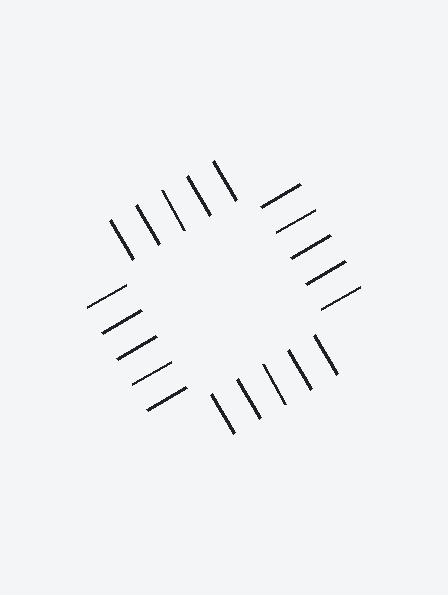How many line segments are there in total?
20 — 5 along each of the 4 edges.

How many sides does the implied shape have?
4 sides — the line-ends trace a square.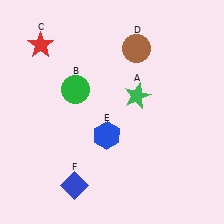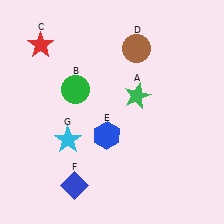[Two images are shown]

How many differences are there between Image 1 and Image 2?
There is 1 difference between the two images.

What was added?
A cyan star (G) was added in Image 2.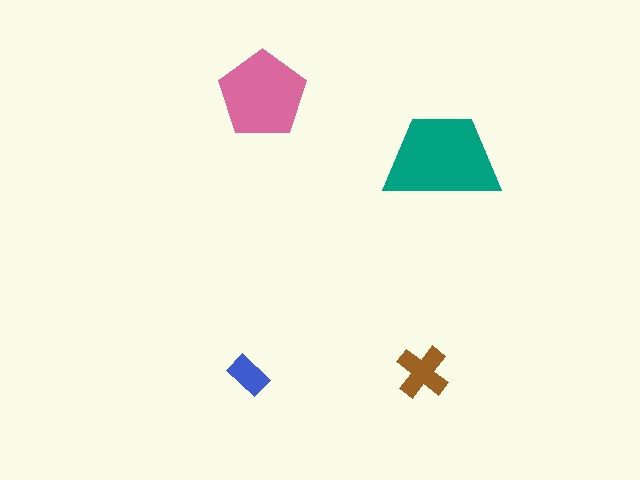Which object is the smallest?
The blue rectangle.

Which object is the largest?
The teal trapezoid.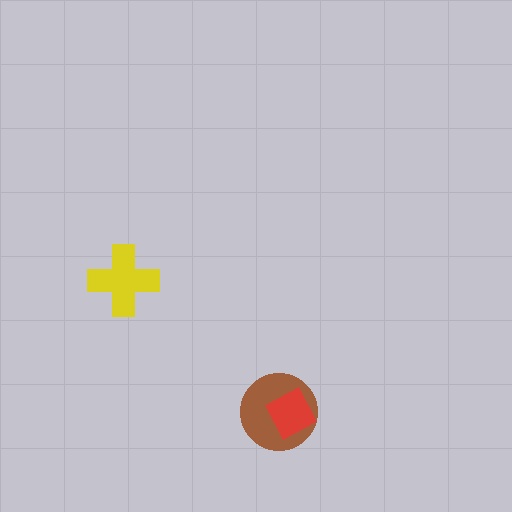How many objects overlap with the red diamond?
1 object overlaps with the red diamond.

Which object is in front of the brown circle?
The red diamond is in front of the brown circle.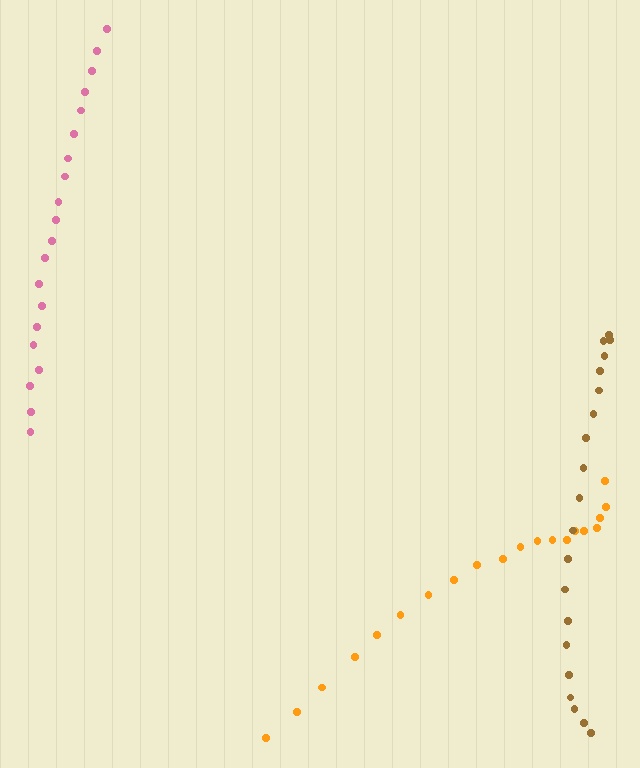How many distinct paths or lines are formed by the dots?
There are 3 distinct paths.